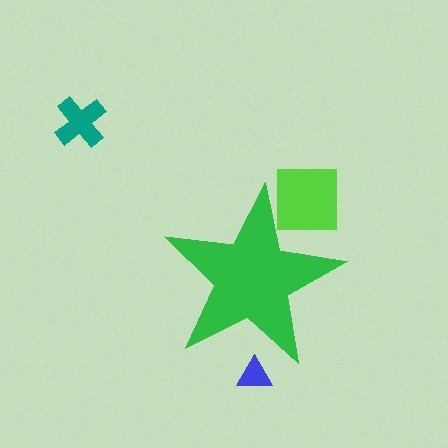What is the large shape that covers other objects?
A green star.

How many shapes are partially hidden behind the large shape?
2 shapes are partially hidden.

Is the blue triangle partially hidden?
Yes, the blue triangle is partially hidden behind the green star.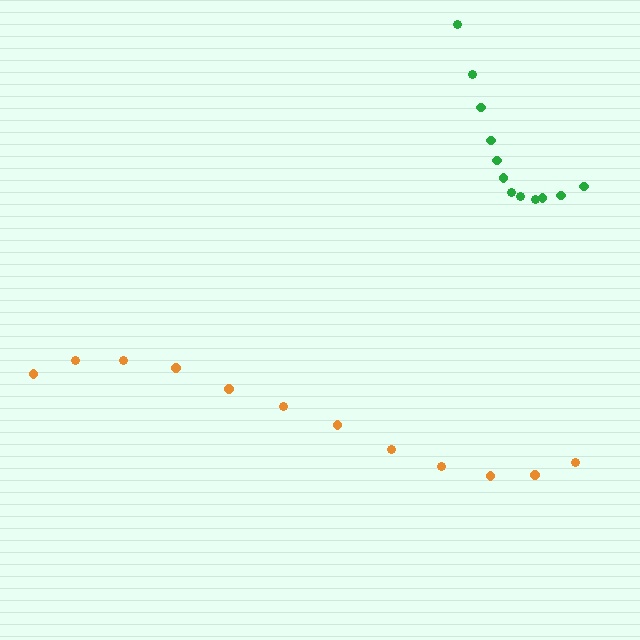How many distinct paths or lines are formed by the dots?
There are 2 distinct paths.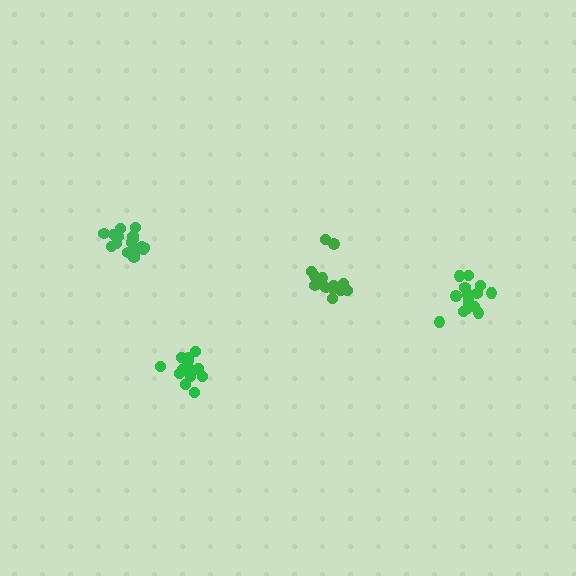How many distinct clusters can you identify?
There are 4 distinct clusters.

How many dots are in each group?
Group 1: 14 dots, Group 2: 15 dots, Group 3: 16 dots, Group 4: 17 dots (62 total).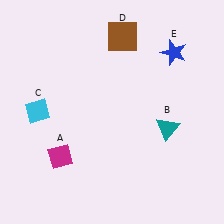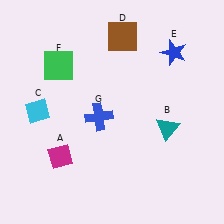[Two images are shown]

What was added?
A green square (F), a blue cross (G) were added in Image 2.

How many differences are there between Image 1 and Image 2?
There are 2 differences between the two images.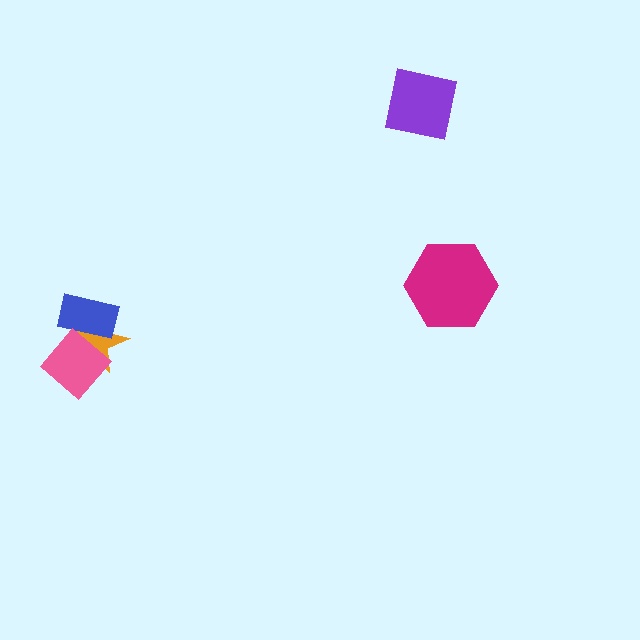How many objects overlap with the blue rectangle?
2 objects overlap with the blue rectangle.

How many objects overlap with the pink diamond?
2 objects overlap with the pink diamond.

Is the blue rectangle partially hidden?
Yes, it is partially covered by another shape.